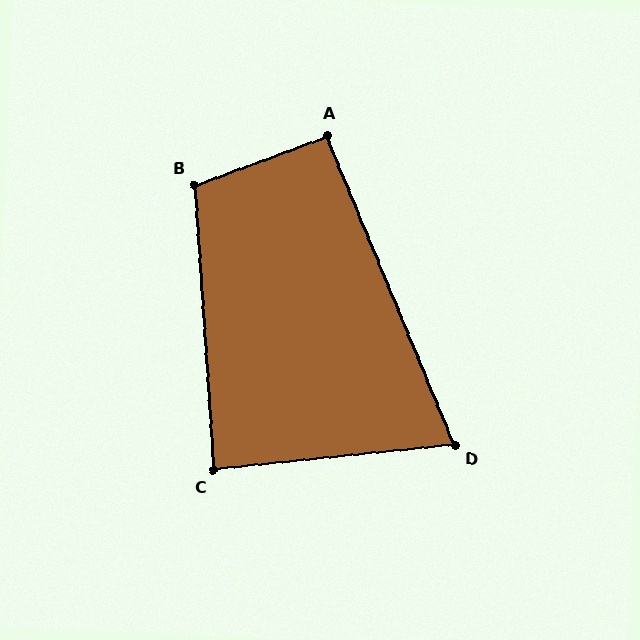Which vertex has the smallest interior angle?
D, at approximately 74 degrees.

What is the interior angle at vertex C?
Approximately 88 degrees (approximately right).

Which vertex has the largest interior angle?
B, at approximately 106 degrees.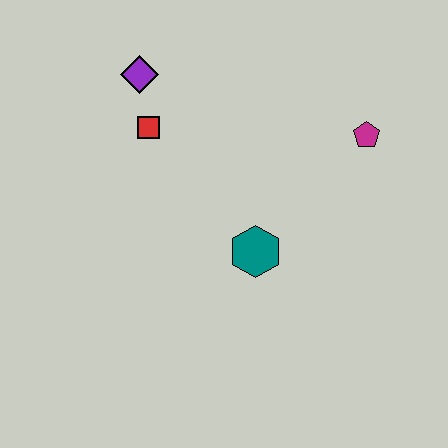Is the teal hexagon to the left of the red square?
No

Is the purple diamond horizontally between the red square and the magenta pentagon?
No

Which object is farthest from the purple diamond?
The magenta pentagon is farthest from the purple diamond.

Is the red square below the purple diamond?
Yes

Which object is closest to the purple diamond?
The red square is closest to the purple diamond.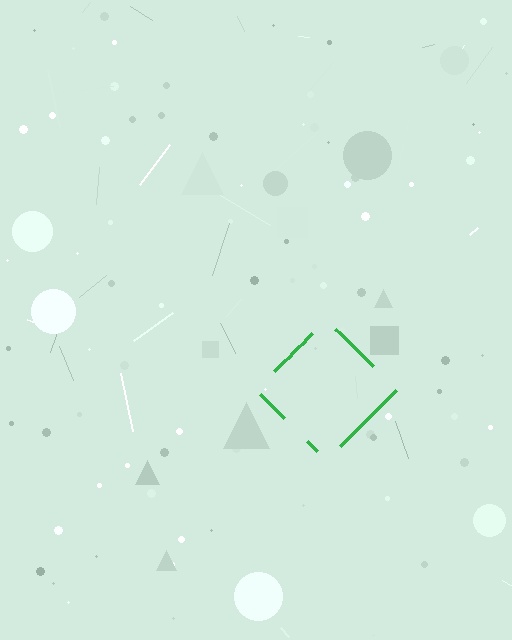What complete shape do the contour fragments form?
The contour fragments form a diamond.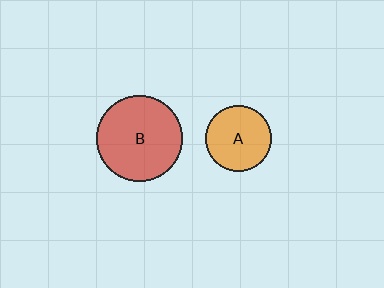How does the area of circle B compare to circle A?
Approximately 1.7 times.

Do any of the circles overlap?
No, none of the circles overlap.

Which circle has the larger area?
Circle B (red).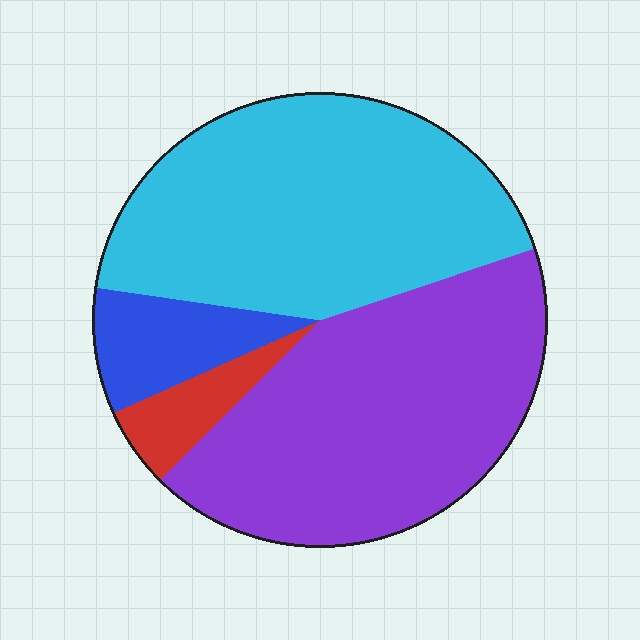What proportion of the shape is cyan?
Cyan takes up about two fifths (2/5) of the shape.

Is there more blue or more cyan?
Cyan.